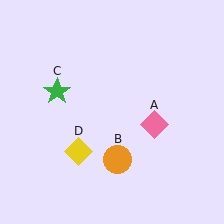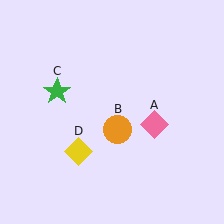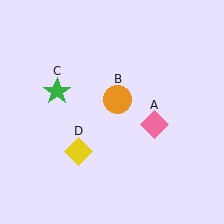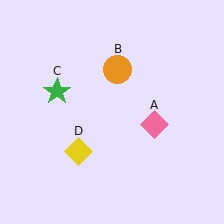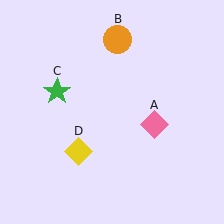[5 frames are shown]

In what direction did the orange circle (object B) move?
The orange circle (object B) moved up.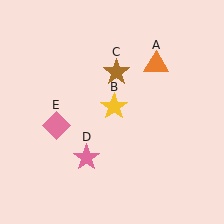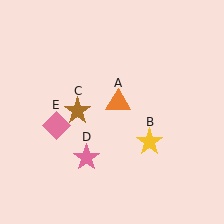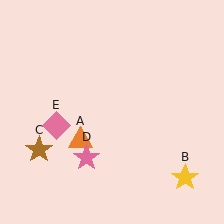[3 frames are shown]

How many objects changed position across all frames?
3 objects changed position: orange triangle (object A), yellow star (object B), brown star (object C).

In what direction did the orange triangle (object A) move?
The orange triangle (object A) moved down and to the left.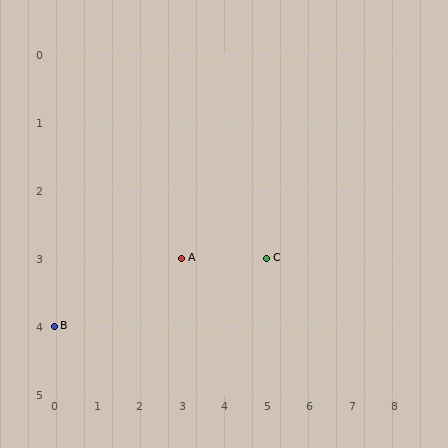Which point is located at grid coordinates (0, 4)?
Point B is at (0, 4).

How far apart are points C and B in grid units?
Points C and B are 5 columns and 1 row apart (about 5.1 grid units diagonally).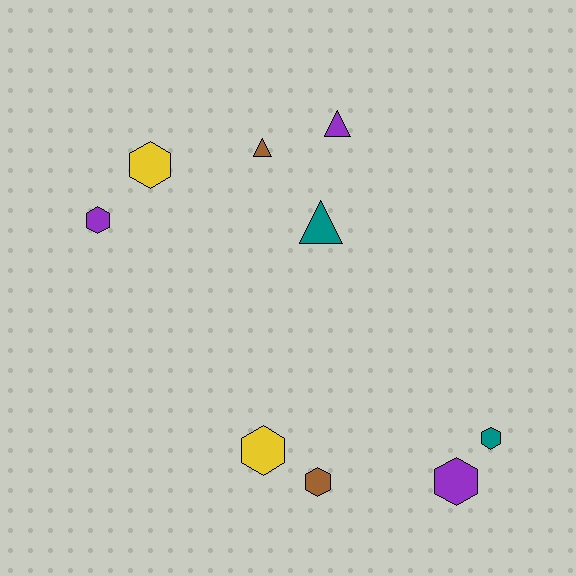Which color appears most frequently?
Purple, with 3 objects.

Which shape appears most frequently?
Hexagon, with 6 objects.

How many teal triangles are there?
There is 1 teal triangle.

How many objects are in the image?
There are 9 objects.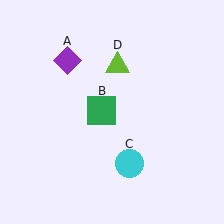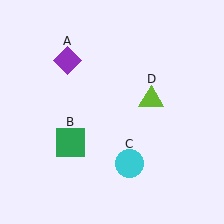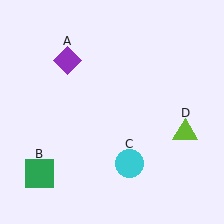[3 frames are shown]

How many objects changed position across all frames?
2 objects changed position: green square (object B), lime triangle (object D).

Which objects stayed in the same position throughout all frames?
Purple diamond (object A) and cyan circle (object C) remained stationary.